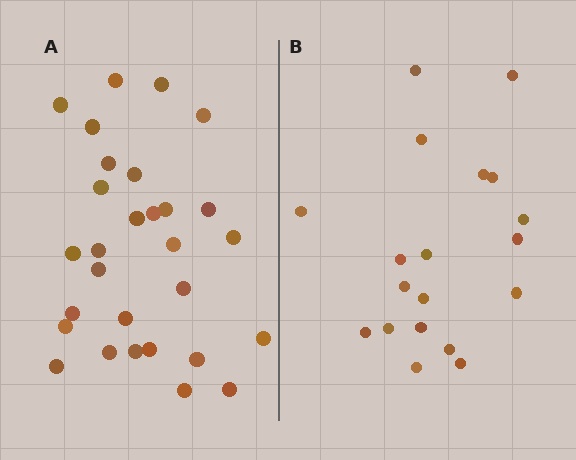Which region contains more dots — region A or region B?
Region A (the left region) has more dots.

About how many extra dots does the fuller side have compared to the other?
Region A has roughly 10 or so more dots than region B.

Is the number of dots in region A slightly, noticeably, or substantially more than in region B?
Region A has substantially more. The ratio is roughly 1.5 to 1.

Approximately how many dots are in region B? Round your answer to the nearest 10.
About 20 dots. (The exact count is 19, which rounds to 20.)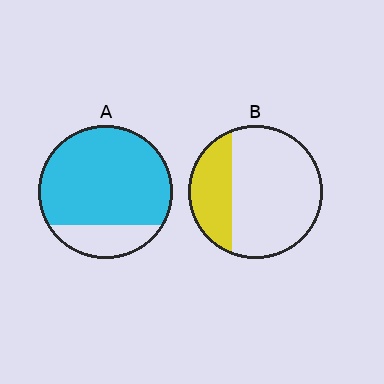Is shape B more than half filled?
No.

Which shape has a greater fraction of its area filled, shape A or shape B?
Shape A.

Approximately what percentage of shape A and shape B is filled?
A is approximately 80% and B is approximately 30%.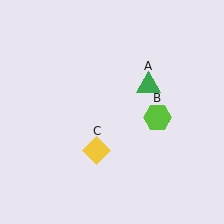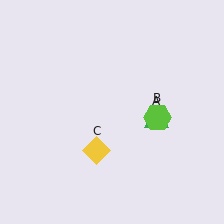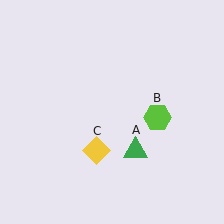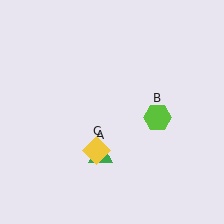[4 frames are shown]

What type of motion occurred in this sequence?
The green triangle (object A) rotated clockwise around the center of the scene.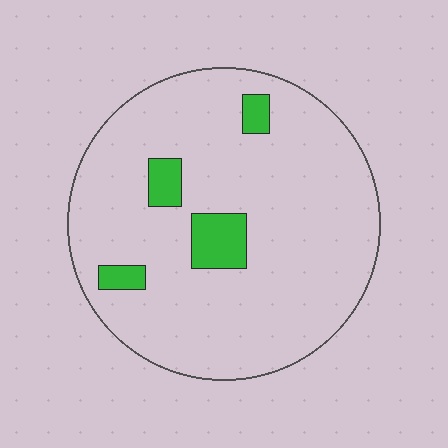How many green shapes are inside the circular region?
4.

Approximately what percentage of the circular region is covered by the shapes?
Approximately 10%.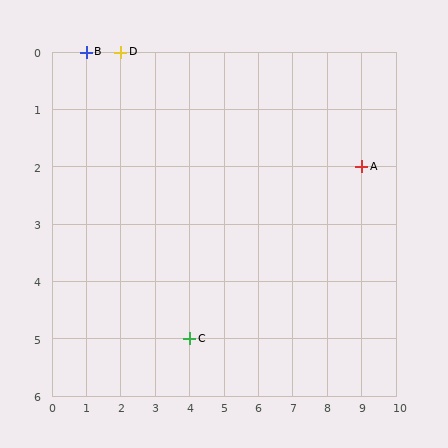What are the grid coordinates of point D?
Point D is at grid coordinates (2, 0).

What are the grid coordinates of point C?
Point C is at grid coordinates (4, 5).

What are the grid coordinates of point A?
Point A is at grid coordinates (9, 2).